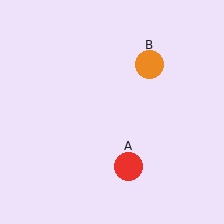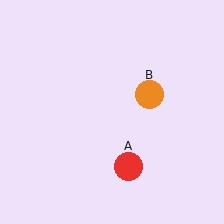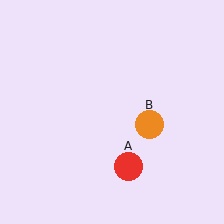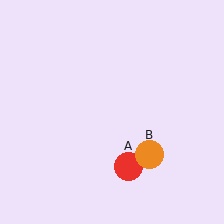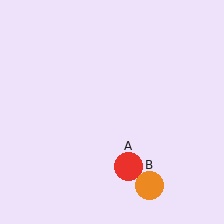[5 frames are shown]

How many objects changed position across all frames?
1 object changed position: orange circle (object B).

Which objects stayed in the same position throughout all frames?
Red circle (object A) remained stationary.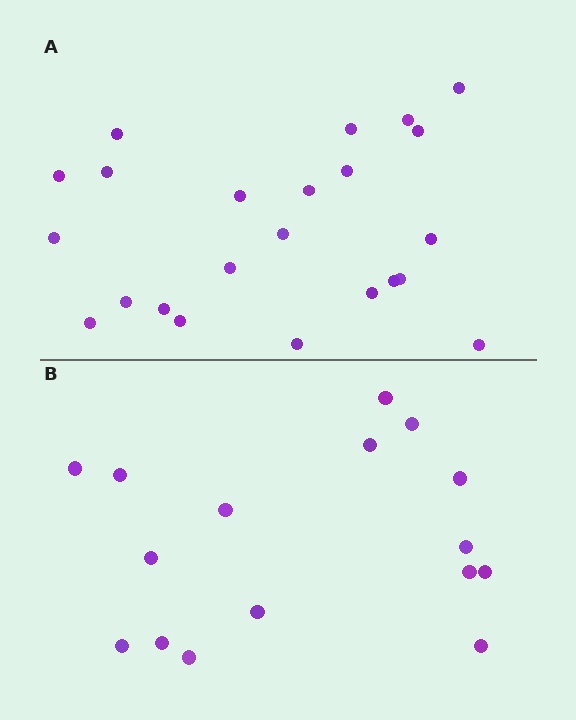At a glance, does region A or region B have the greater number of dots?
Region A (the top region) has more dots.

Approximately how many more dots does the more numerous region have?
Region A has roughly 8 or so more dots than region B.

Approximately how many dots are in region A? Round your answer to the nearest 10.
About 20 dots. (The exact count is 23, which rounds to 20.)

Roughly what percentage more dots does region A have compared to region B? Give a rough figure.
About 45% more.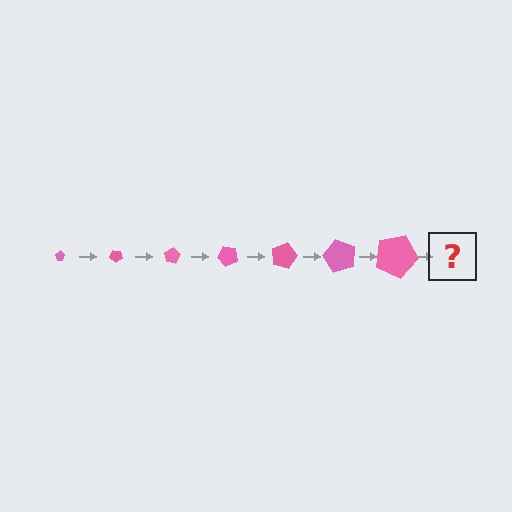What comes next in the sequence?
The next element should be a pentagon, larger than the previous one and rotated 280 degrees from the start.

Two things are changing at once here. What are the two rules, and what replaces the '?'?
The two rules are that the pentagon grows larger each step and it rotates 40 degrees each step. The '?' should be a pentagon, larger than the previous one and rotated 280 degrees from the start.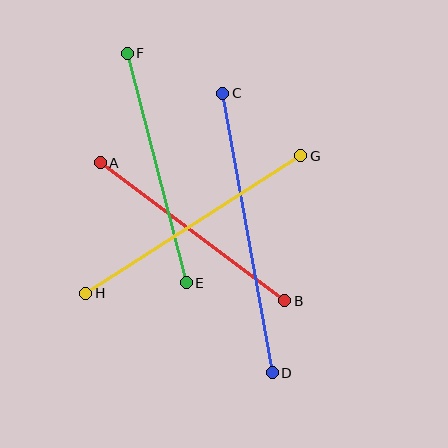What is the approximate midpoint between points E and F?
The midpoint is at approximately (157, 168) pixels.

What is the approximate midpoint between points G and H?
The midpoint is at approximately (193, 225) pixels.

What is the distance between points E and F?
The distance is approximately 237 pixels.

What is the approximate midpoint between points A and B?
The midpoint is at approximately (192, 232) pixels.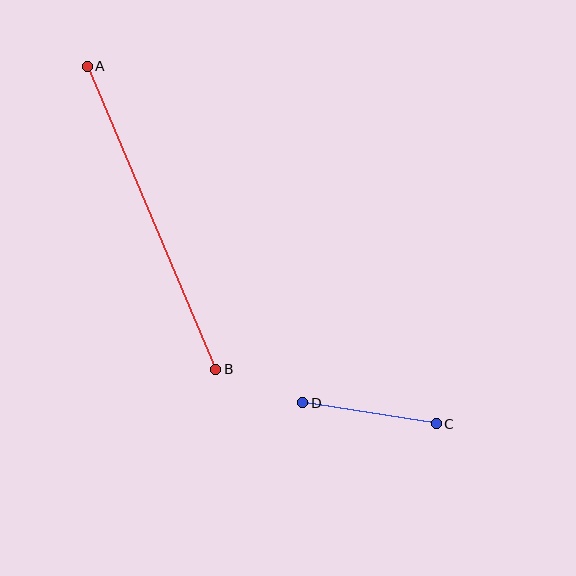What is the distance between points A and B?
The distance is approximately 329 pixels.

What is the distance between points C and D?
The distance is approximately 135 pixels.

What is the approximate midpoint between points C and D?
The midpoint is at approximately (370, 413) pixels.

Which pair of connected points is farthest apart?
Points A and B are farthest apart.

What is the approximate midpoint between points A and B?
The midpoint is at approximately (152, 218) pixels.